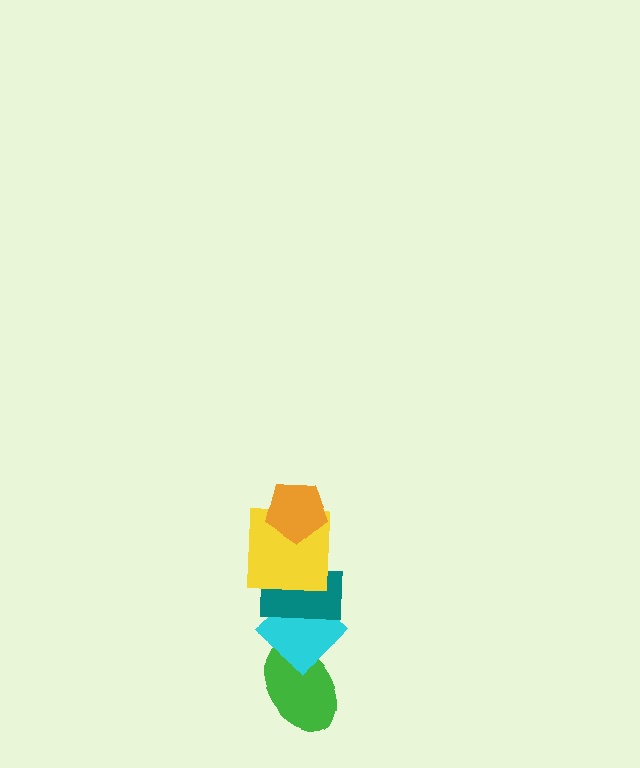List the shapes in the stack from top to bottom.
From top to bottom: the orange pentagon, the yellow square, the teal rectangle, the cyan diamond, the green ellipse.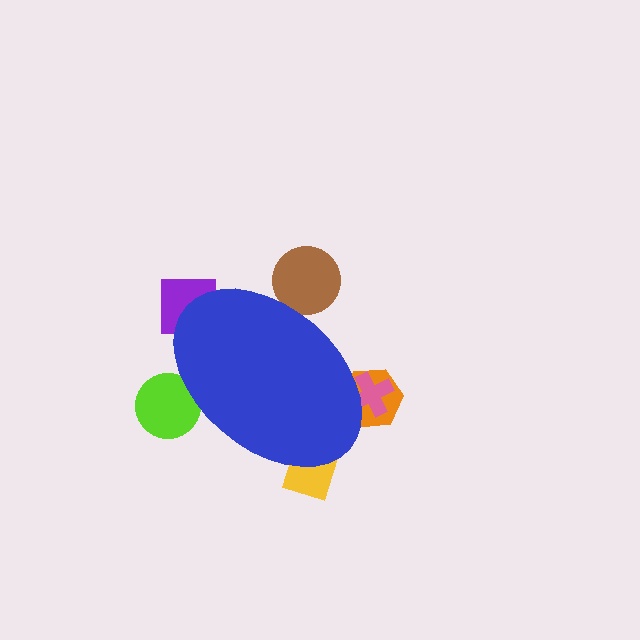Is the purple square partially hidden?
Yes, the purple square is partially hidden behind the blue ellipse.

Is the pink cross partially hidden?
Yes, the pink cross is partially hidden behind the blue ellipse.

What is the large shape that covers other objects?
A blue ellipse.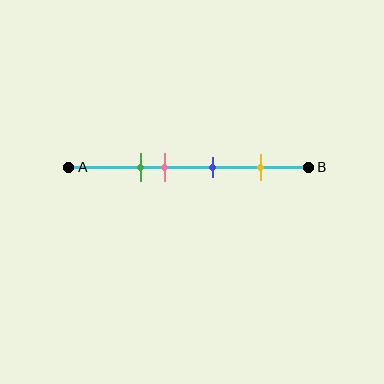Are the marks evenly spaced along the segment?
No, the marks are not evenly spaced.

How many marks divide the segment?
There are 4 marks dividing the segment.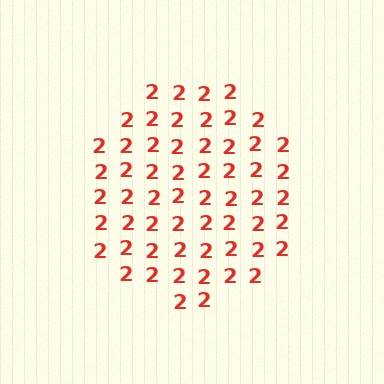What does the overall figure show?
The overall figure shows a circle.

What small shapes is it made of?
It is made of small digit 2's.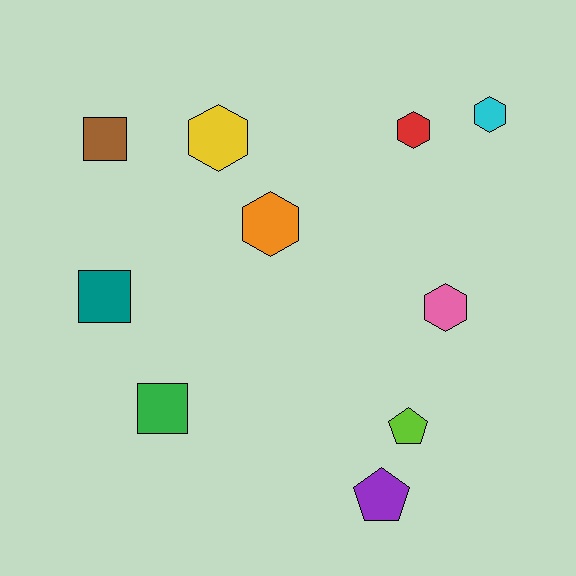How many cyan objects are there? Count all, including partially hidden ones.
There is 1 cyan object.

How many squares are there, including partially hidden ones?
There are 3 squares.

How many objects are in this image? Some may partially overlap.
There are 10 objects.